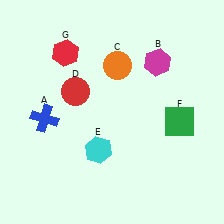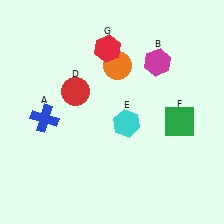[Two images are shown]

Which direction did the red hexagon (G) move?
The red hexagon (G) moved right.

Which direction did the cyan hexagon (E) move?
The cyan hexagon (E) moved right.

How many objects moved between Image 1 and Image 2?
2 objects moved between the two images.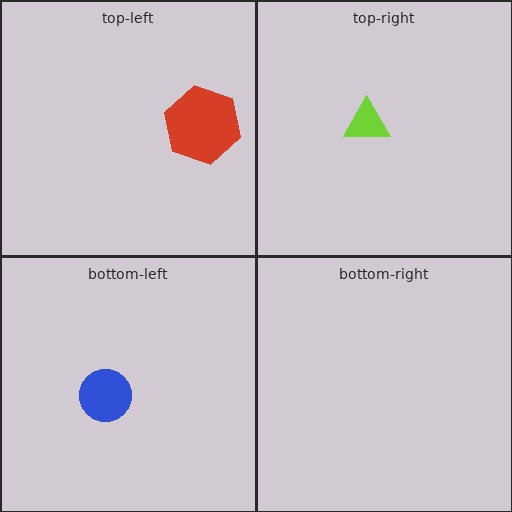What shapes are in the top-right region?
The lime triangle.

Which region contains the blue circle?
The bottom-left region.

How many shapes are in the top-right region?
1.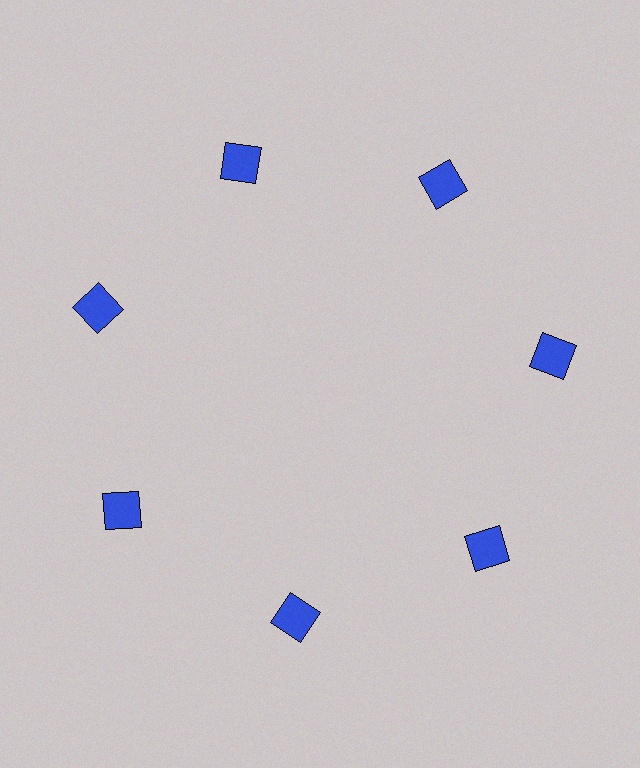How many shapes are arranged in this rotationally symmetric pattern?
There are 7 shapes, arranged in 7 groups of 1.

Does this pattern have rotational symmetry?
Yes, this pattern has 7-fold rotational symmetry. It looks the same after rotating 51 degrees around the center.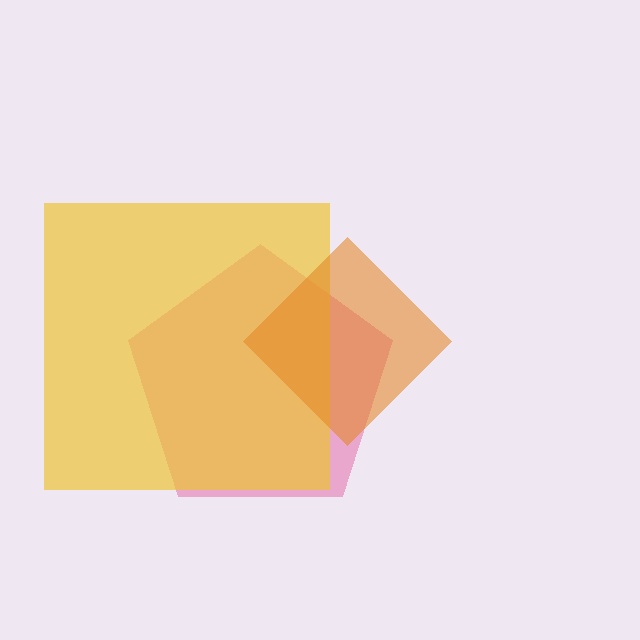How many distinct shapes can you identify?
There are 3 distinct shapes: a pink pentagon, a yellow square, an orange diamond.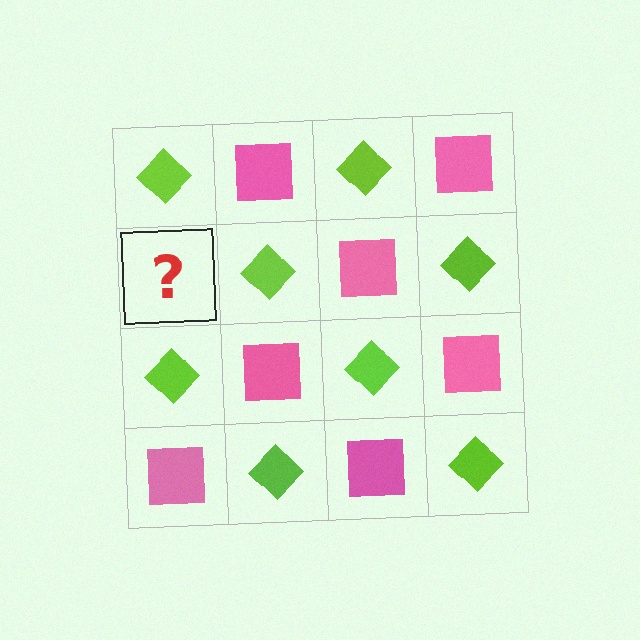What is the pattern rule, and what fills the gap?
The rule is that it alternates lime diamond and pink square in a checkerboard pattern. The gap should be filled with a pink square.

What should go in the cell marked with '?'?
The missing cell should contain a pink square.